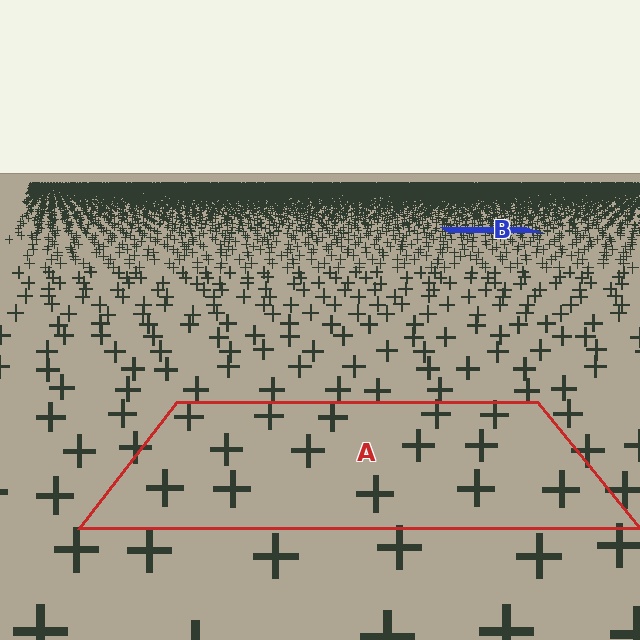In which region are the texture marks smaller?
The texture marks are smaller in region B, because it is farther away.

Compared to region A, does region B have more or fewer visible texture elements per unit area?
Region B has more texture elements per unit area — they are packed more densely because it is farther away.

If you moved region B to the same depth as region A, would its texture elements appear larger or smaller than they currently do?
They would appear larger. At a closer depth, the same texture elements are projected at a bigger on-screen size.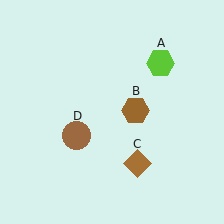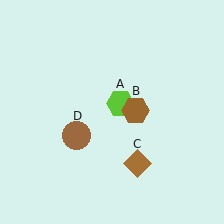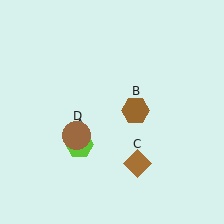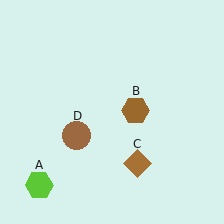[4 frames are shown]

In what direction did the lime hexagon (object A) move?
The lime hexagon (object A) moved down and to the left.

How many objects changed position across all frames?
1 object changed position: lime hexagon (object A).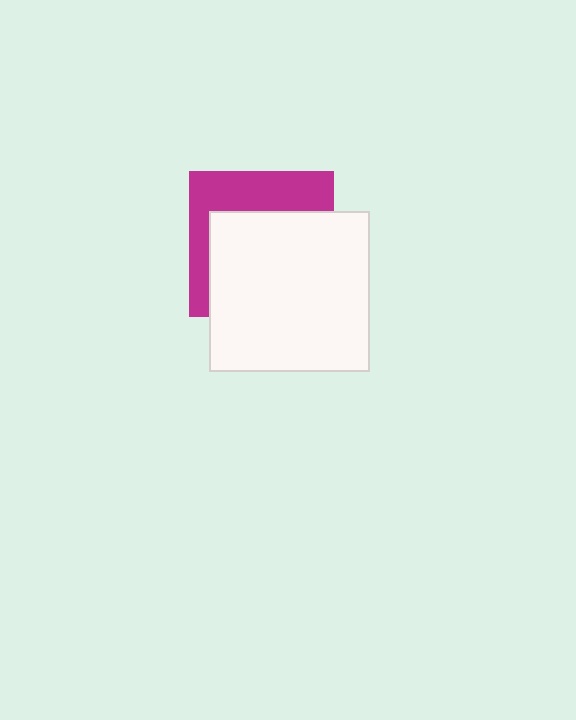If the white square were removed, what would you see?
You would see the complete magenta square.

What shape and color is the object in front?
The object in front is a white square.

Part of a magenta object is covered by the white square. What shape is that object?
It is a square.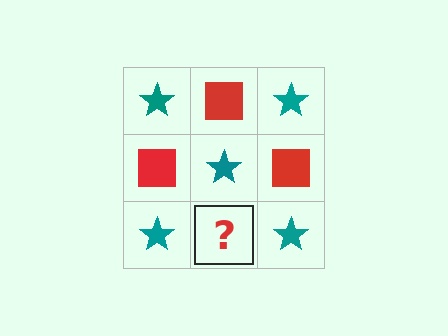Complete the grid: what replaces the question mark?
The question mark should be replaced with a red square.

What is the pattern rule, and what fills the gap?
The rule is that it alternates teal star and red square in a checkerboard pattern. The gap should be filled with a red square.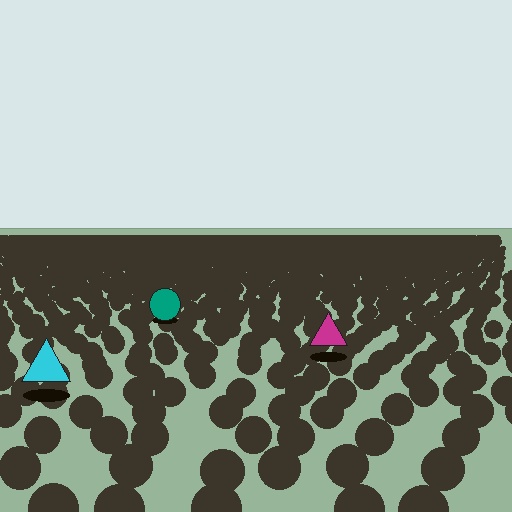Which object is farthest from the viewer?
The teal circle is farthest from the viewer. It appears smaller and the ground texture around it is denser.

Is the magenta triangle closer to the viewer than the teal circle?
Yes. The magenta triangle is closer — you can tell from the texture gradient: the ground texture is coarser near it.